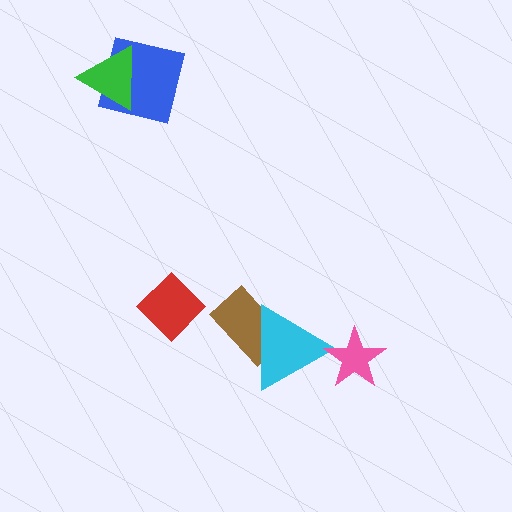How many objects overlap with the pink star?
1 object overlaps with the pink star.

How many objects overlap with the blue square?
1 object overlaps with the blue square.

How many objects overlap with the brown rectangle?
1 object overlaps with the brown rectangle.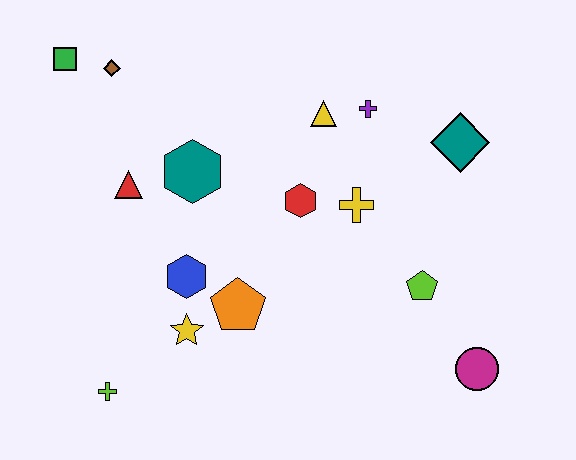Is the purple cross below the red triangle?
No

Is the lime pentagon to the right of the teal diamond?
No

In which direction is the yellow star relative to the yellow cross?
The yellow star is to the left of the yellow cross.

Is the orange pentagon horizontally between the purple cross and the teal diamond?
No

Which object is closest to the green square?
The brown diamond is closest to the green square.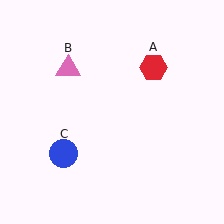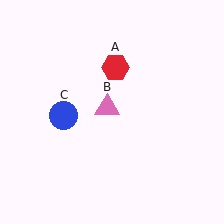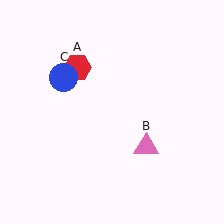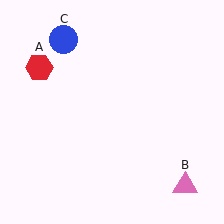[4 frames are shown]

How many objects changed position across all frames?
3 objects changed position: red hexagon (object A), pink triangle (object B), blue circle (object C).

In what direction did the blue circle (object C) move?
The blue circle (object C) moved up.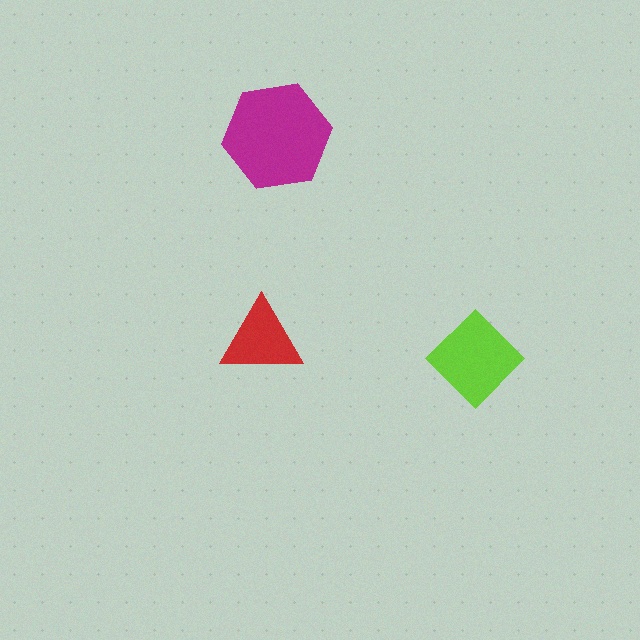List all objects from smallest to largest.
The red triangle, the lime diamond, the magenta hexagon.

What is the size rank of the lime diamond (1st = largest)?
2nd.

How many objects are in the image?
There are 3 objects in the image.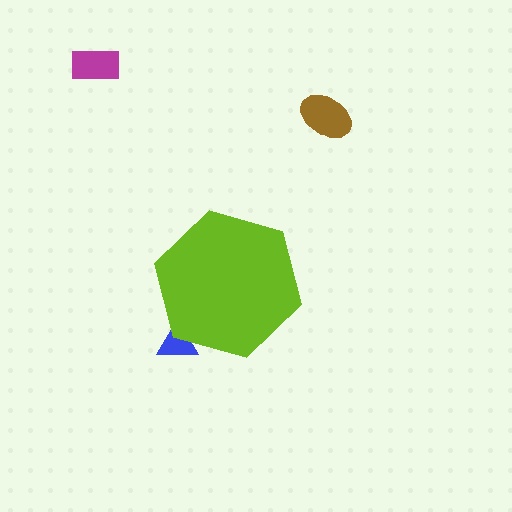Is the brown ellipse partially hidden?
No, the brown ellipse is fully visible.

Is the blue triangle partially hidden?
Yes, the blue triangle is partially hidden behind the lime hexagon.